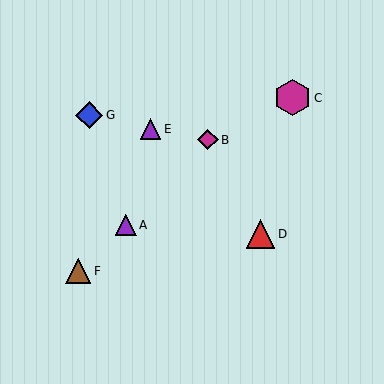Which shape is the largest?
The magenta hexagon (labeled C) is the largest.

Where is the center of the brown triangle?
The center of the brown triangle is at (78, 271).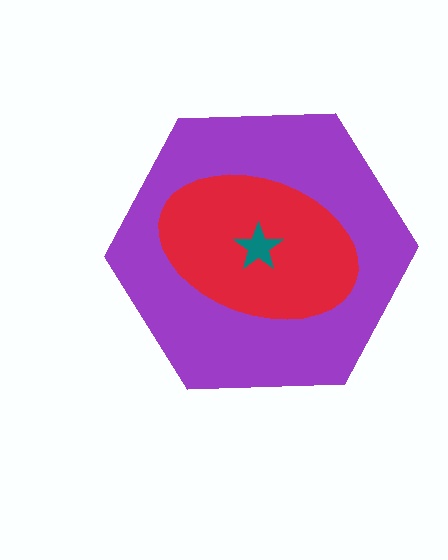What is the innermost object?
The teal star.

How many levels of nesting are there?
3.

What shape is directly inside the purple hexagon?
The red ellipse.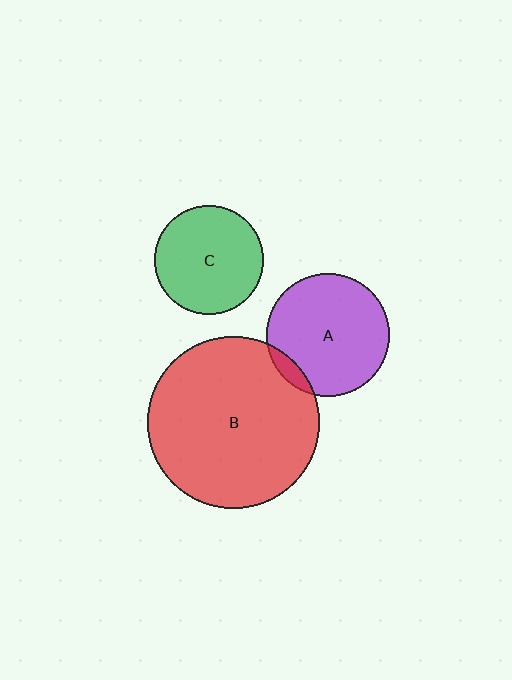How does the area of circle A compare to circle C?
Approximately 1.3 times.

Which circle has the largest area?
Circle B (red).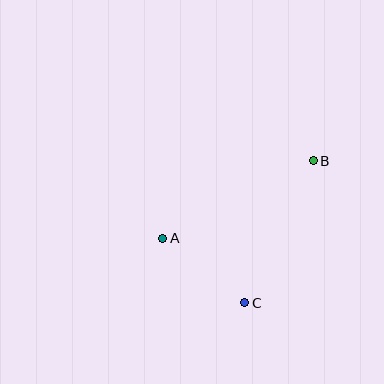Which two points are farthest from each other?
Points A and B are farthest from each other.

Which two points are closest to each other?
Points A and C are closest to each other.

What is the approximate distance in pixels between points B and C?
The distance between B and C is approximately 158 pixels.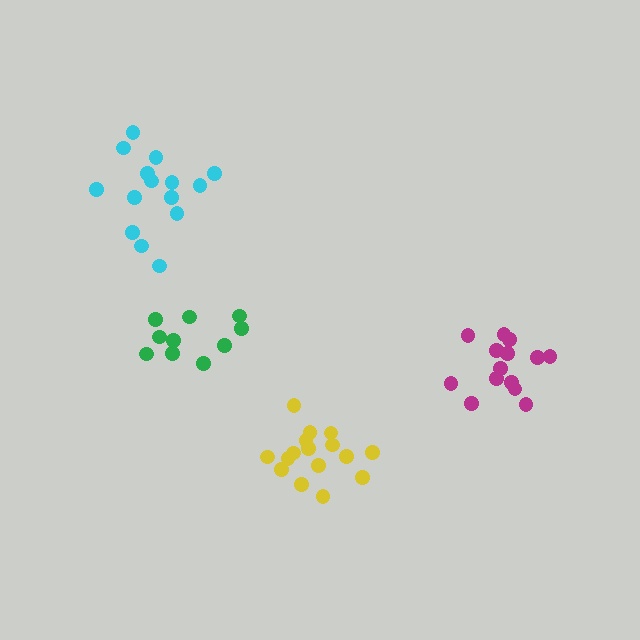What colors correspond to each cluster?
The clusters are colored: yellow, magenta, green, cyan.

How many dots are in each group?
Group 1: 16 dots, Group 2: 14 dots, Group 3: 10 dots, Group 4: 15 dots (55 total).